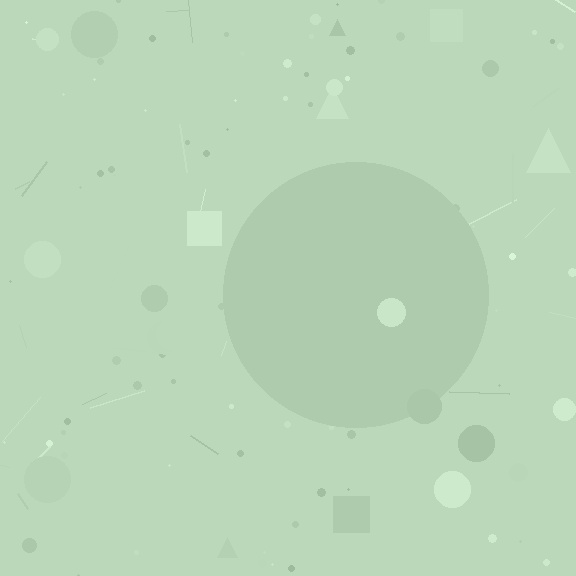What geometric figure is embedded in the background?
A circle is embedded in the background.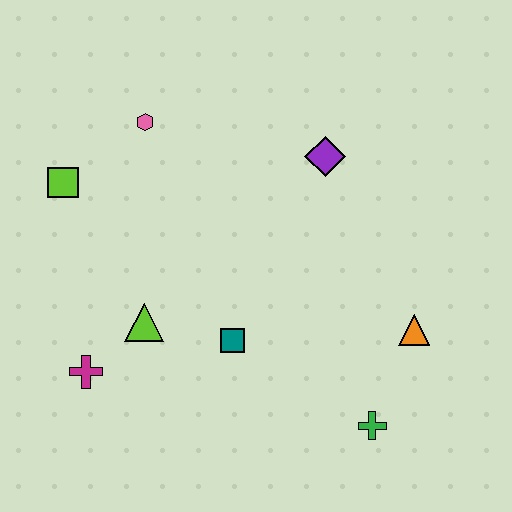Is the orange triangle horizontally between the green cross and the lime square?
No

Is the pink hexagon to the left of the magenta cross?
No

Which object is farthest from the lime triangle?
The orange triangle is farthest from the lime triangle.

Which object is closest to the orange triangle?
The green cross is closest to the orange triangle.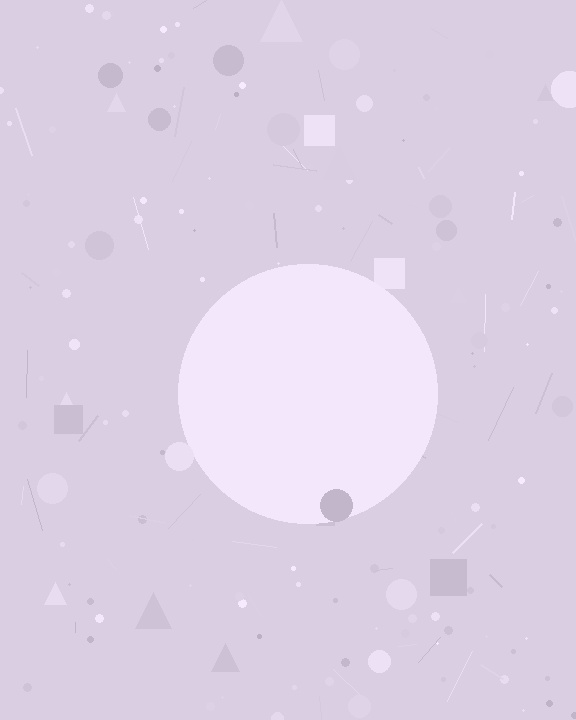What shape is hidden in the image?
A circle is hidden in the image.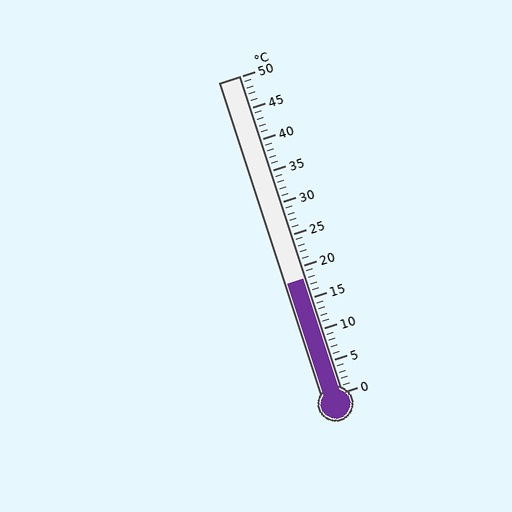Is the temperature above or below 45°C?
The temperature is below 45°C.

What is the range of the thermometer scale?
The thermometer scale ranges from 0°C to 50°C.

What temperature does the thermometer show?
The thermometer shows approximately 18°C.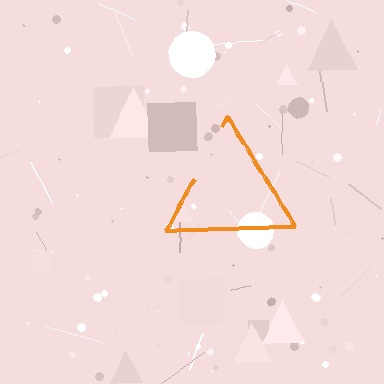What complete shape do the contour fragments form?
The contour fragments form a triangle.